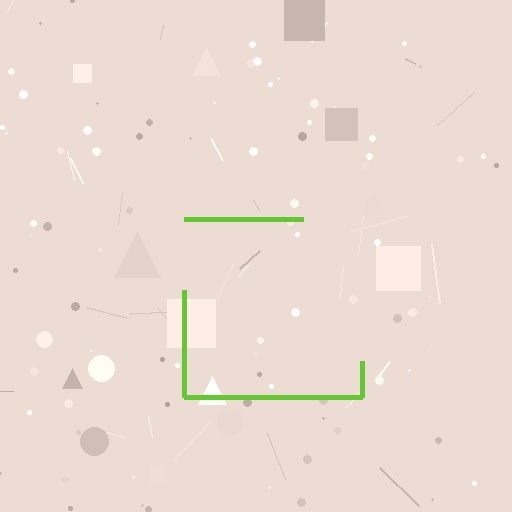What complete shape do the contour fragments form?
The contour fragments form a square.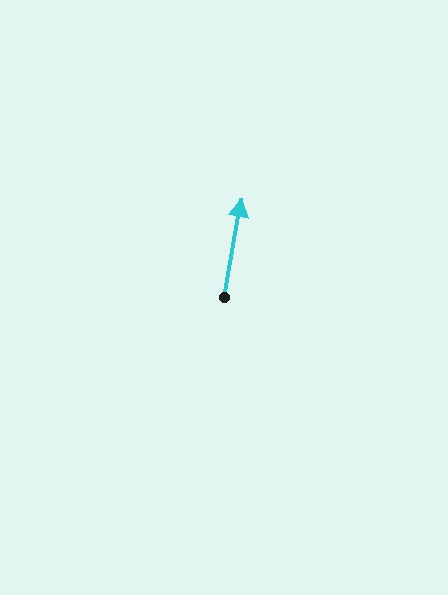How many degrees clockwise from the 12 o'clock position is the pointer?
Approximately 10 degrees.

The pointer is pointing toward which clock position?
Roughly 12 o'clock.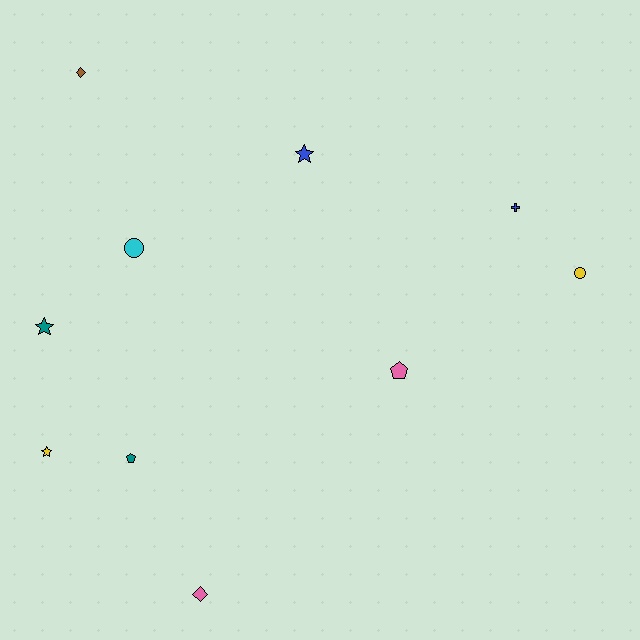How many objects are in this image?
There are 10 objects.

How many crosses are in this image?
There is 1 cross.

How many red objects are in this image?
There are no red objects.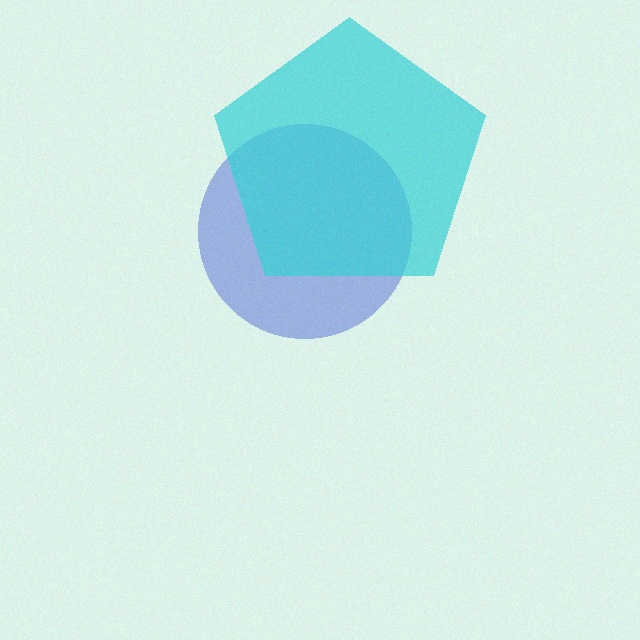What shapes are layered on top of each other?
The layered shapes are: a blue circle, a cyan pentagon.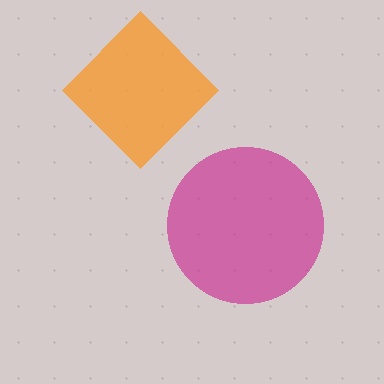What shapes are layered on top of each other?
The layered shapes are: a magenta circle, an orange diamond.